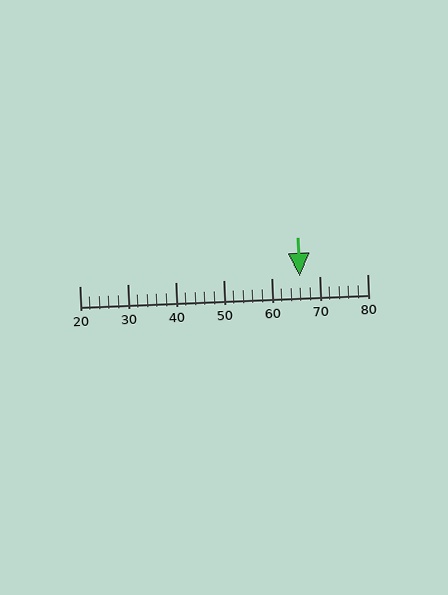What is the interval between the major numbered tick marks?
The major tick marks are spaced 10 units apart.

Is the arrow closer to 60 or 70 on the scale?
The arrow is closer to 70.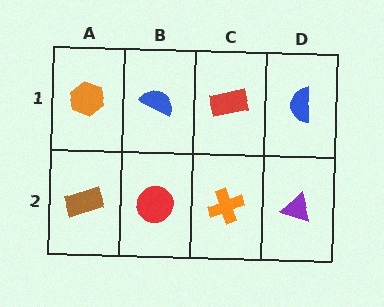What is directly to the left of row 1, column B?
An orange hexagon.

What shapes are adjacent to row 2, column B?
A blue semicircle (row 1, column B), a brown rectangle (row 2, column A), an orange cross (row 2, column C).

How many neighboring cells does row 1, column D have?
2.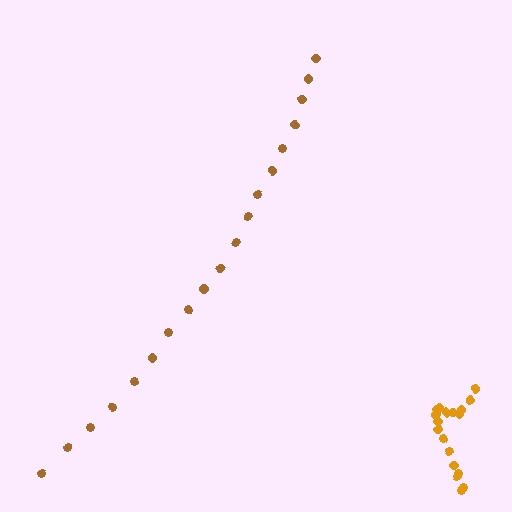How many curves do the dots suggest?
There are 2 distinct paths.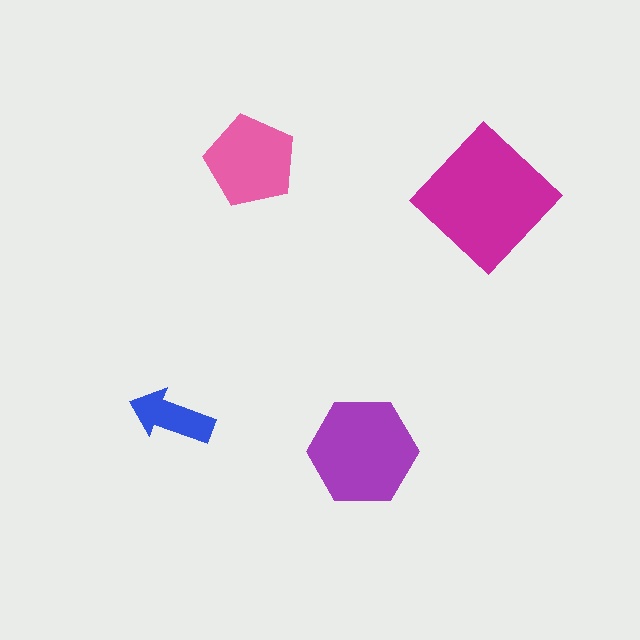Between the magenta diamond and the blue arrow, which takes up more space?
The magenta diamond.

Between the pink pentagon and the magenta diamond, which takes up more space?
The magenta diamond.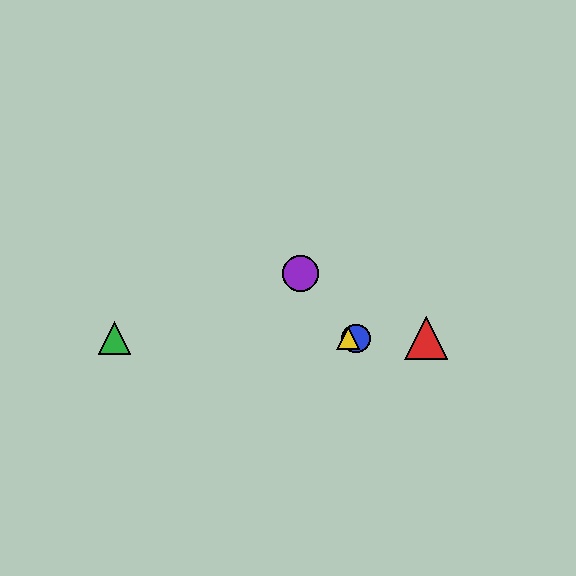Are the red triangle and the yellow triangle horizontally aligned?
Yes, both are at y≈338.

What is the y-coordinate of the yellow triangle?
The yellow triangle is at y≈338.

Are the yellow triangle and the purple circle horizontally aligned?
No, the yellow triangle is at y≈338 and the purple circle is at y≈273.